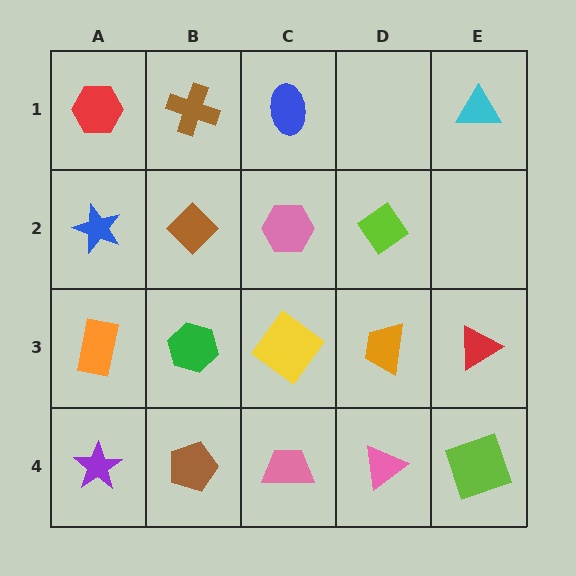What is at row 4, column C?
A pink trapezoid.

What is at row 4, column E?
A lime square.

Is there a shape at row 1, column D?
No, that cell is empty.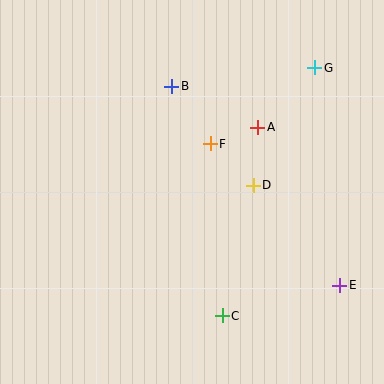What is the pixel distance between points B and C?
The distance between B and C is 235 pixels.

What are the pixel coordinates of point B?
Point B is at (172, 86).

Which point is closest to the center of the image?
Point F at (210, 144) is closest to the center.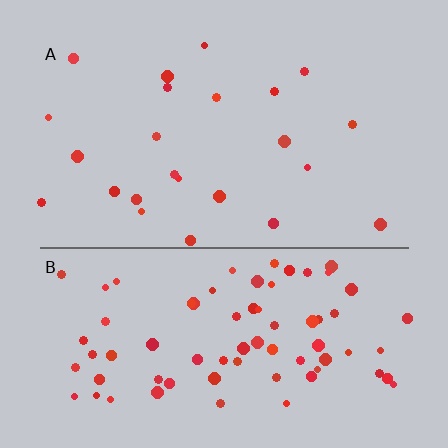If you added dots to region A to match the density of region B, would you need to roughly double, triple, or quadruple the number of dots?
Approximately triple.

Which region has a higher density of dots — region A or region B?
B (the bottom).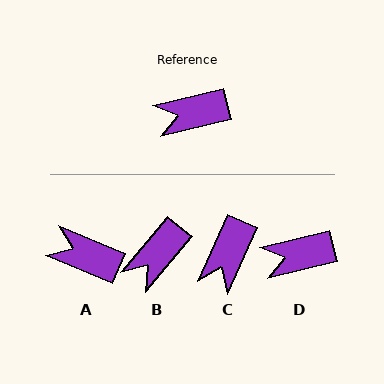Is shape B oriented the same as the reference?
No, it is off by about 37 degrees.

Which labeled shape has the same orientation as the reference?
D.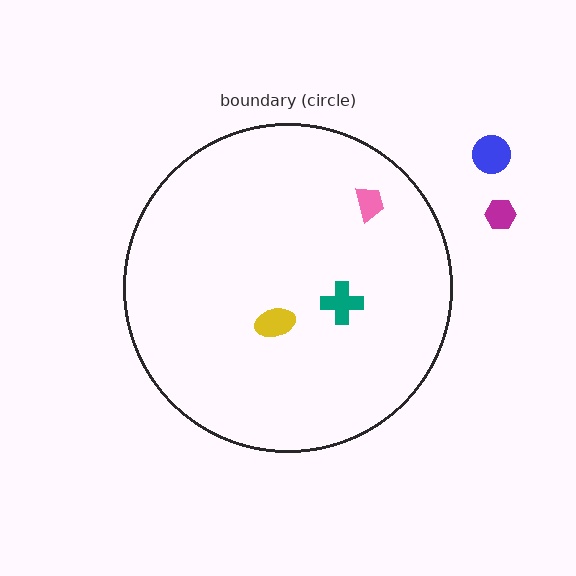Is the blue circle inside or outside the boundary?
Outside.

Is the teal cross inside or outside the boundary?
Inside.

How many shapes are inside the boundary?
3 inside, 2 outside.